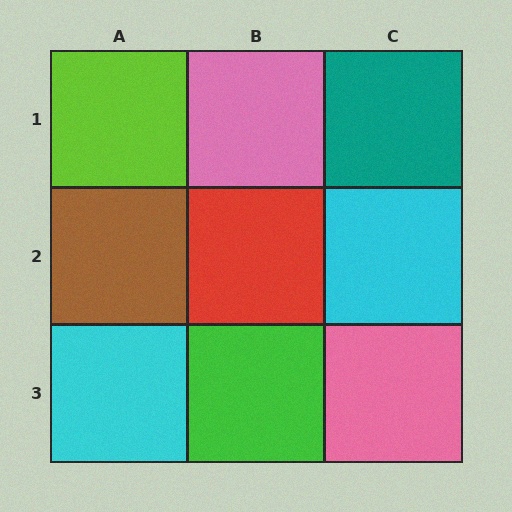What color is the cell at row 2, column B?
Red.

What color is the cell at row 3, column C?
Pink.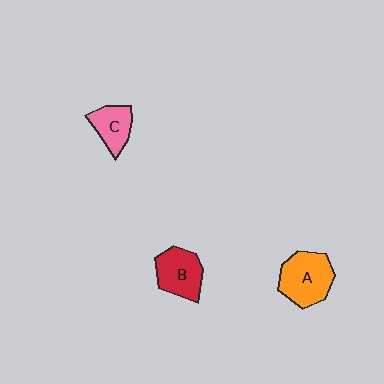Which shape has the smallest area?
Shape C (pink).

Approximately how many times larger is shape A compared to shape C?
Approximately 1.6 times.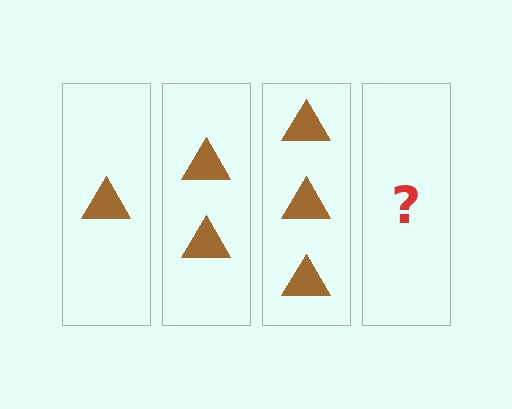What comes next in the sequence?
The next element should be 4 triangles.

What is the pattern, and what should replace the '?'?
The pattern is that each step adds one more triangle. The '?' should be 4 triangles.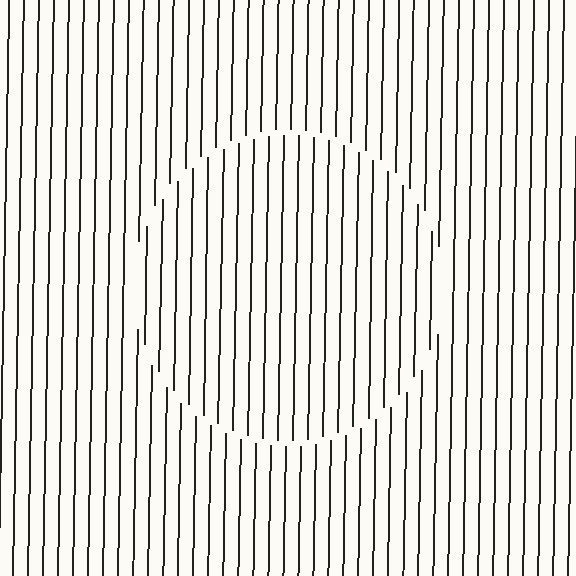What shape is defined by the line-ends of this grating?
An illusory circle. The interior of the shape contains the same grating, shifted by half a period — the contour is defined by the phase discontinuity where line-ends from the inner and outer gratings abut.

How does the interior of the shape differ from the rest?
The interior of the shape contains the same grating, shifted by half a period — the contour is defined by the phase discontinuity where line-ends from the inner and outer gratings abut.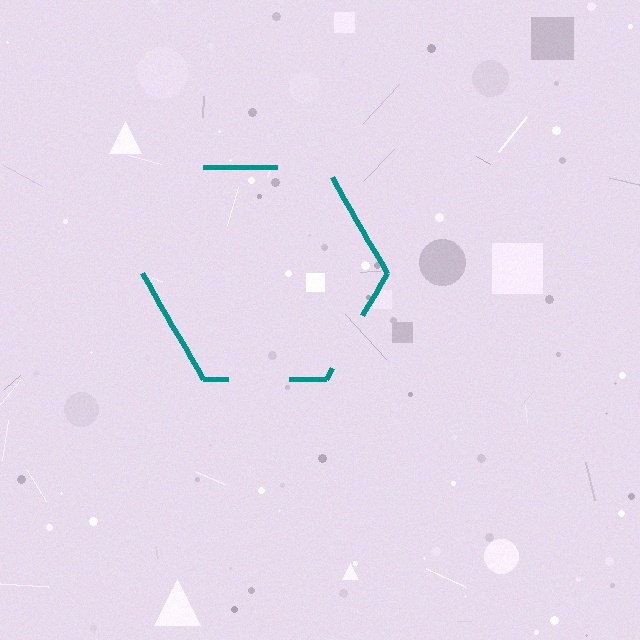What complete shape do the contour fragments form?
The contour fragments form a hexagon.